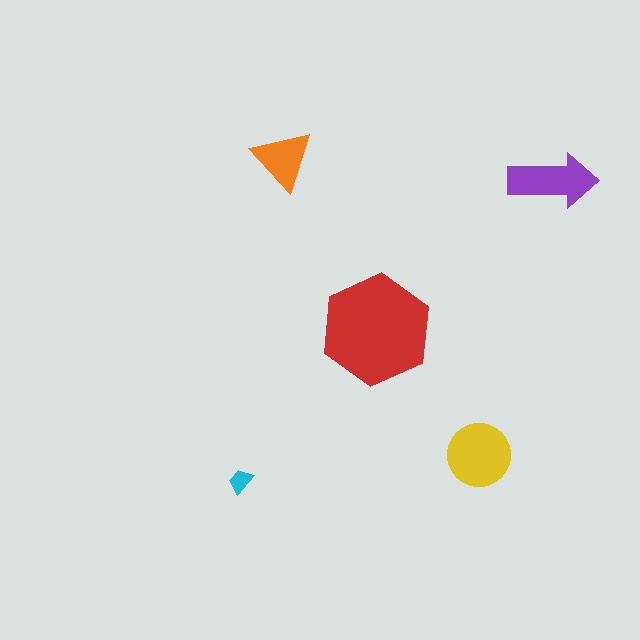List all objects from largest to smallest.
The red hexagon, the yellow circle, the purple arrow, the orange triangle, the cyan trapezoid.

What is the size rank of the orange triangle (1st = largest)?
4th.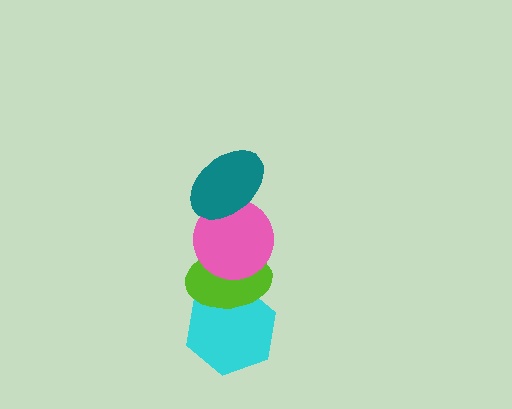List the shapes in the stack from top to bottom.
From top to bottom: the teal ellipse, the pink circle, the lime ellipse, the cyan hexagon.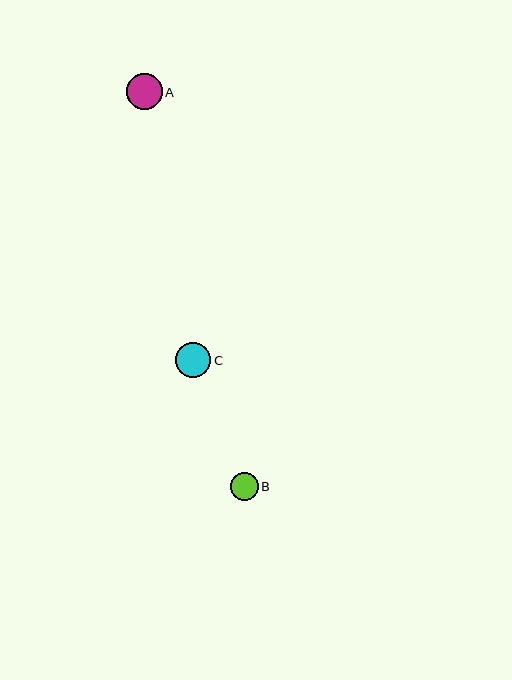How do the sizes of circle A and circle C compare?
Circle A and circle C are approximately the same size.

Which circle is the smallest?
Circle B is the smallest with a size of approximately 28 pixels.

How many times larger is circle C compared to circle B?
Circle C is approximately 1.3 times the size of circle B.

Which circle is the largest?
Circle A is the largest with a size of approximately 36 pixels.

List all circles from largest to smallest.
From largest to smallest: A, C, B.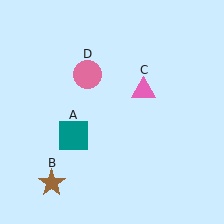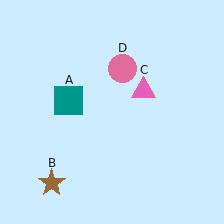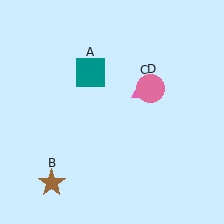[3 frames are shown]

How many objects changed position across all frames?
2 objects changed position: teal square (object A), pink circle (object D).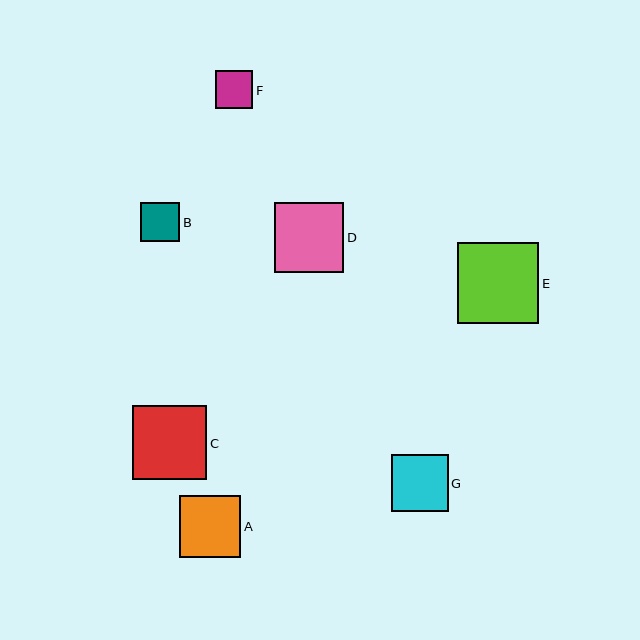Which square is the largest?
Square E is the largest with a size of approximately 81 pixels.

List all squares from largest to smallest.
From largest to smallest: E, C, D, A, G, B, F.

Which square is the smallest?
Square F is the smallest with a size of approximately 38 pixels.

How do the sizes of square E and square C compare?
Square E and square C are approximately the same size.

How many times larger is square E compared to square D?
Square E is approximately 1.2 times the size of square D.